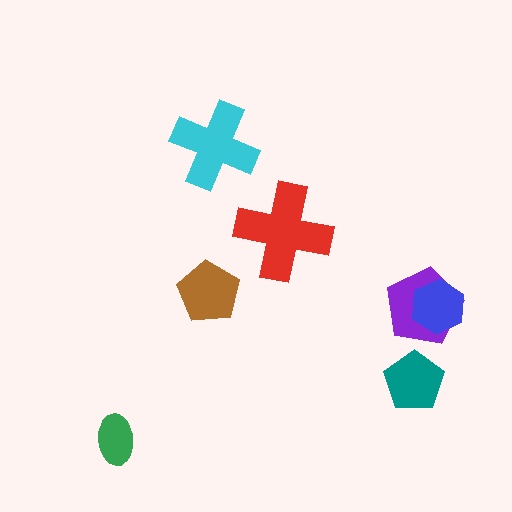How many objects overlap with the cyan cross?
0 objects overlap with the cyan cross.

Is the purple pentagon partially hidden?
Yes, it is partially covered by another shape.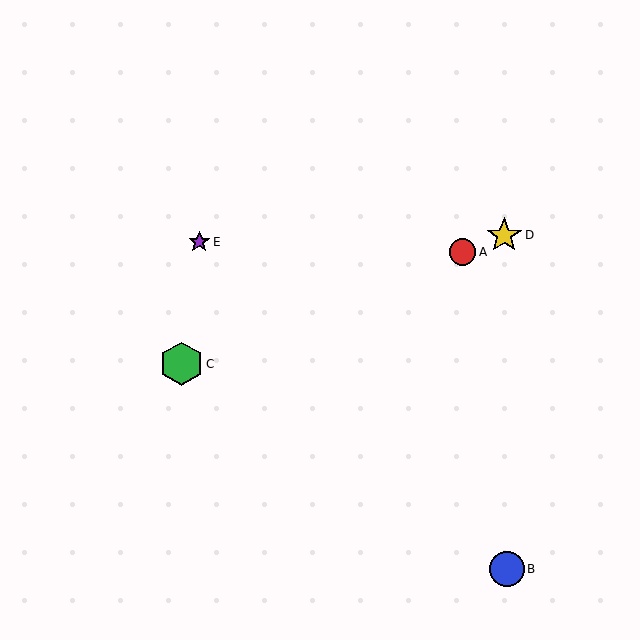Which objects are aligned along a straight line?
Objects A, C, D are aligned along a straight line.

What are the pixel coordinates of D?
Object D is at (504, 235).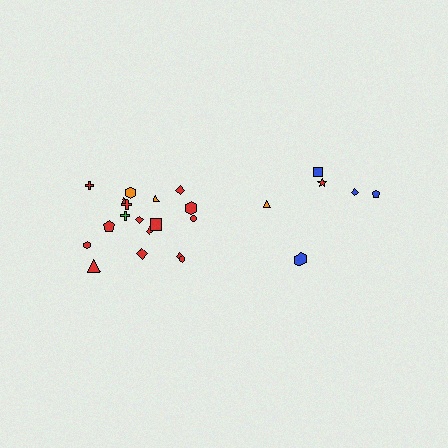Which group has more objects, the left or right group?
The left group.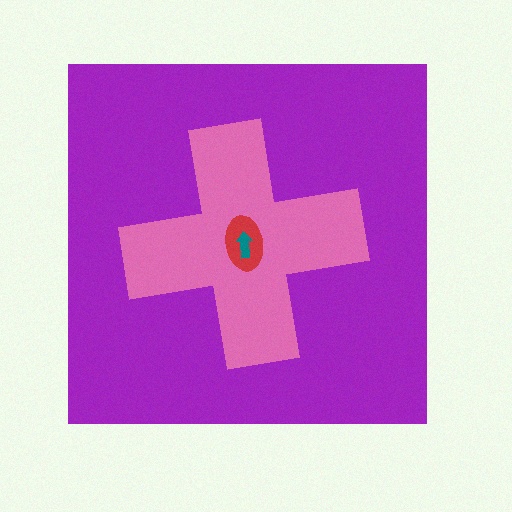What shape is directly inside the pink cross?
The red ellipse.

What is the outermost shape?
The purple square.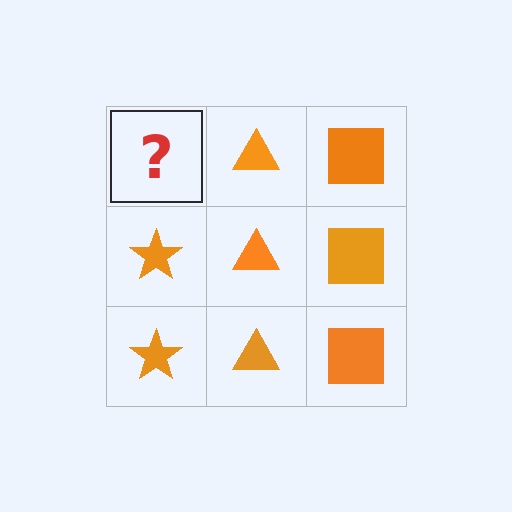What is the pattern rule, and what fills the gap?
The rule is that each column has a consistent shape. The gap should be filled with an orange star.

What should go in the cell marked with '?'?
The missing cell should contain an orange star.